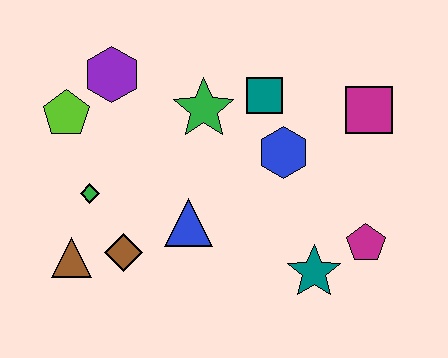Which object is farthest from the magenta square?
The brown triangle is farthest from the magenta square.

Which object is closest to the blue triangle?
The brown diamond is closest to the blue triangle.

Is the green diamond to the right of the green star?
No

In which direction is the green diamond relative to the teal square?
The green diamond is to the left of the teal square.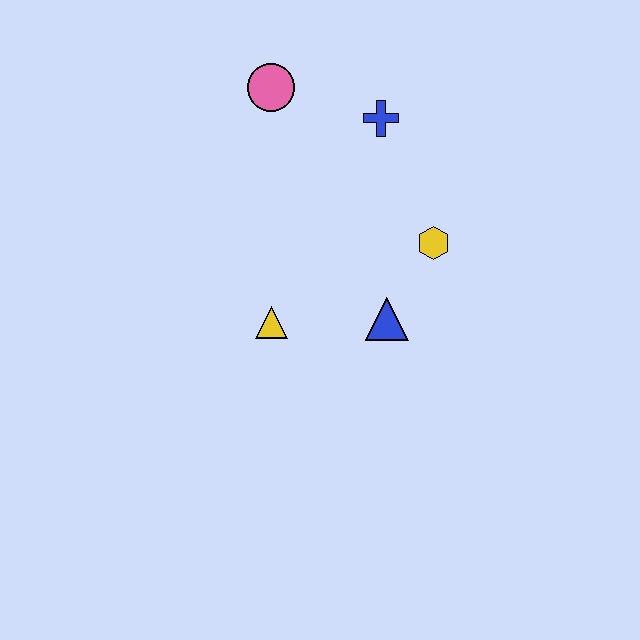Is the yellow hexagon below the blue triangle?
No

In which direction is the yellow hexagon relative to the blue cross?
The yellow hexagon is below the blue cross.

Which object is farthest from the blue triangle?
The pink circle is farthest from the blue triangle.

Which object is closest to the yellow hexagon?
The blue triangle is closest to the yellow hexagon.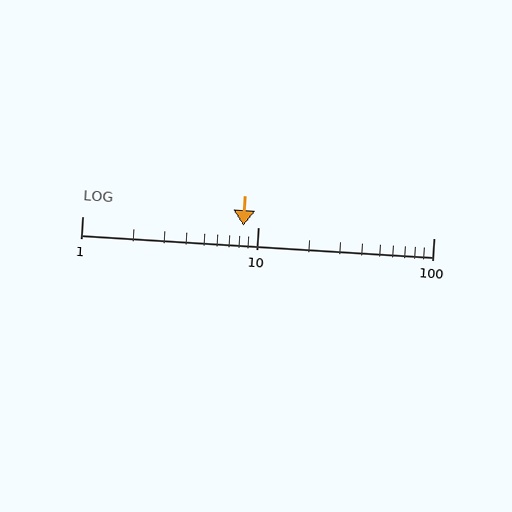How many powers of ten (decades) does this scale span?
The scale spans 2 decades, from 1 to 100.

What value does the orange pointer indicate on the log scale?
The pointer indicates approximately 8.3.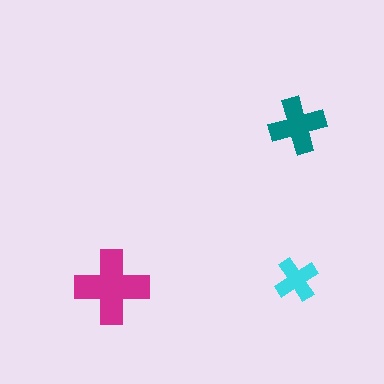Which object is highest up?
The teal cross is topmost.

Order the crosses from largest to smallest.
the magenta one, the teal one, the cyan one.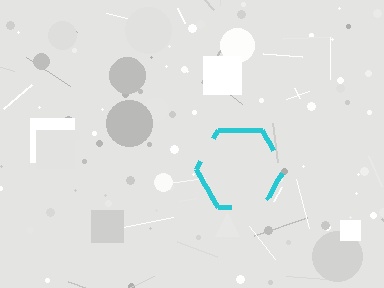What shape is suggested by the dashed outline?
The dashed outline suggests a hexagon.